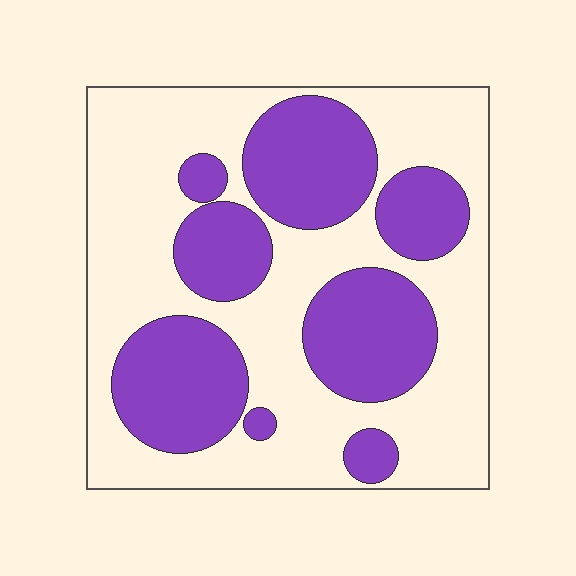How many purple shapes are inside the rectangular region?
8.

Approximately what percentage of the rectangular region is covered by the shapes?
Approximately 40%.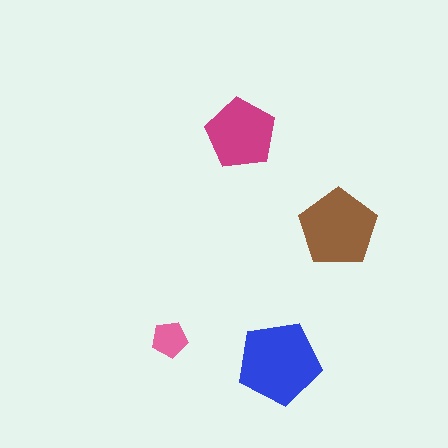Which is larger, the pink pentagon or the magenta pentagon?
The magenta one.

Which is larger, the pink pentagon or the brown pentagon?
The brown one.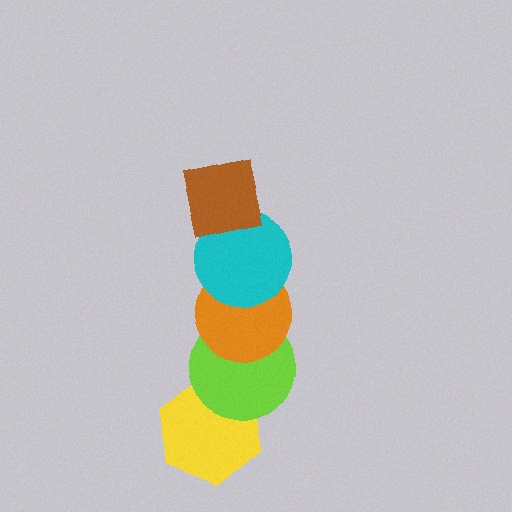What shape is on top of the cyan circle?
The brown square is on top of the cyan circle.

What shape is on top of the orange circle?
The cyan circle is on top of the orange circle.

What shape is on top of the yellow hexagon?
The lime circle is on top of the yellow hexagon.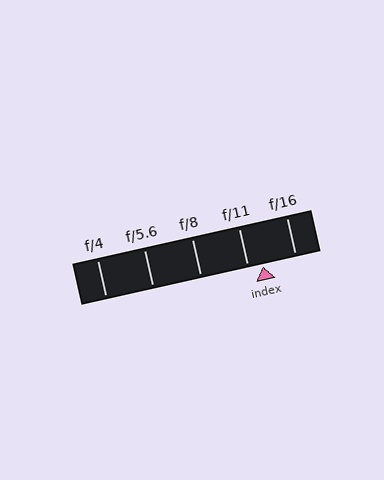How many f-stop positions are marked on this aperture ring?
There are 5 f-stop positions marked.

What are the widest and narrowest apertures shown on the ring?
The widest aperture shown is f/4 and the narrowest is f/16.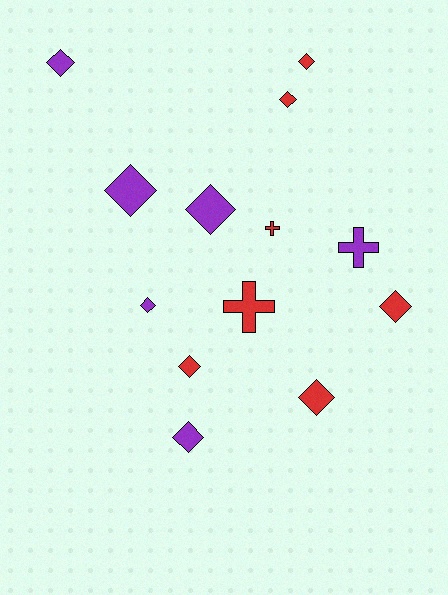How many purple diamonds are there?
There are 5 purple diamonds.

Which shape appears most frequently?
Diamond, with 10 objects.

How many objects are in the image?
There are 13 objects.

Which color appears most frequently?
Red, with 7 objects.